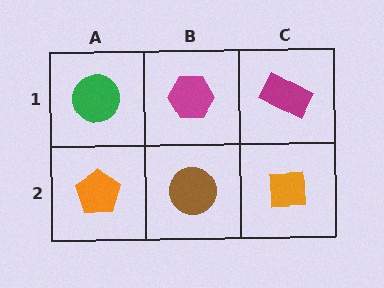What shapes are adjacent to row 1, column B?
A brown circle (row 2, column B), a green circle (row 1, column A), a magenta rectangle (row 1, column C).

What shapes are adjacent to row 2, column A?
A green circle (row 1, column A), a brown circle (row 2, column B).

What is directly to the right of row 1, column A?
A magenta hexagon.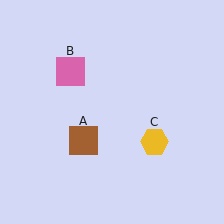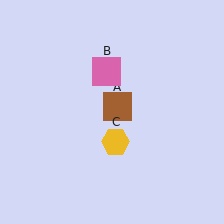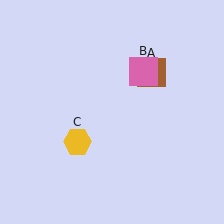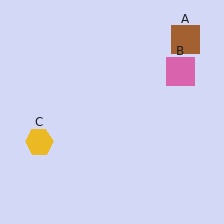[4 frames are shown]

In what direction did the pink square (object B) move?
The pink square (object B) moved right.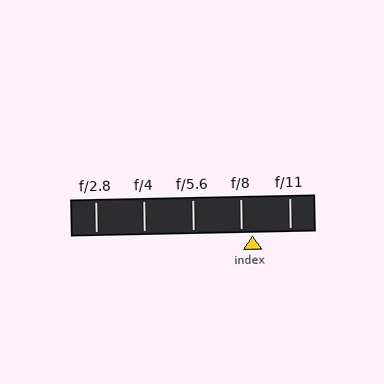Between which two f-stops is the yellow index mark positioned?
The index mark is between f/8 and f/11.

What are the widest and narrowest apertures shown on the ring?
The widest aperture shown is f/2.8 and the narrowest is f/11.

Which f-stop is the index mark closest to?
The index mark is closest to f/8.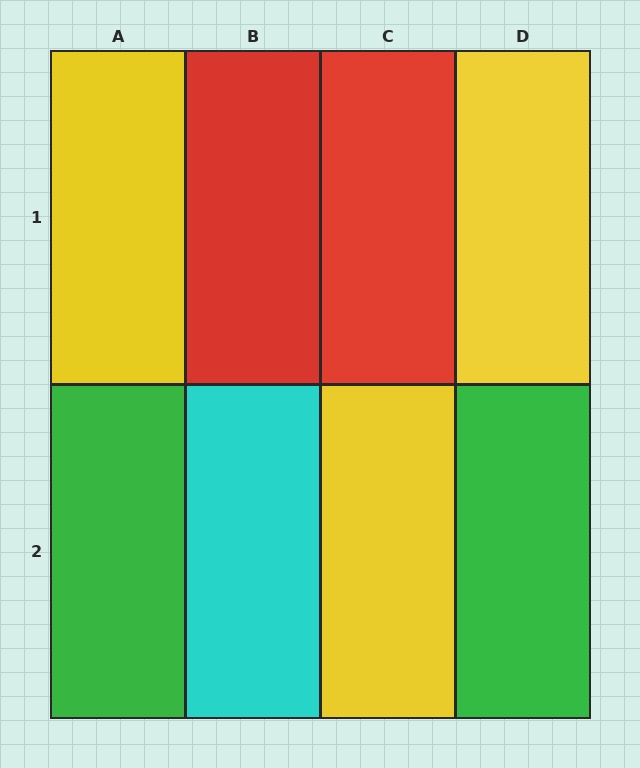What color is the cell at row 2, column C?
Yellow.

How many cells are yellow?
3 cells are yellow.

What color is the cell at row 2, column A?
Green.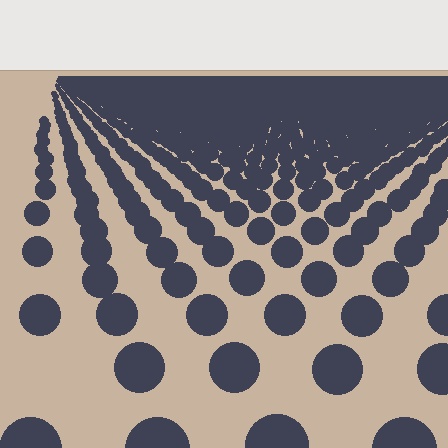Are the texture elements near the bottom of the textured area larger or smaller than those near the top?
Larger. Near the bottom, elements are closer to the viewer and appear at a bigger on-screen size.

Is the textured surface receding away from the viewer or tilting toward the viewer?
The surface is receding away from the viewer. Texture elements get smaller and denser toward the top.